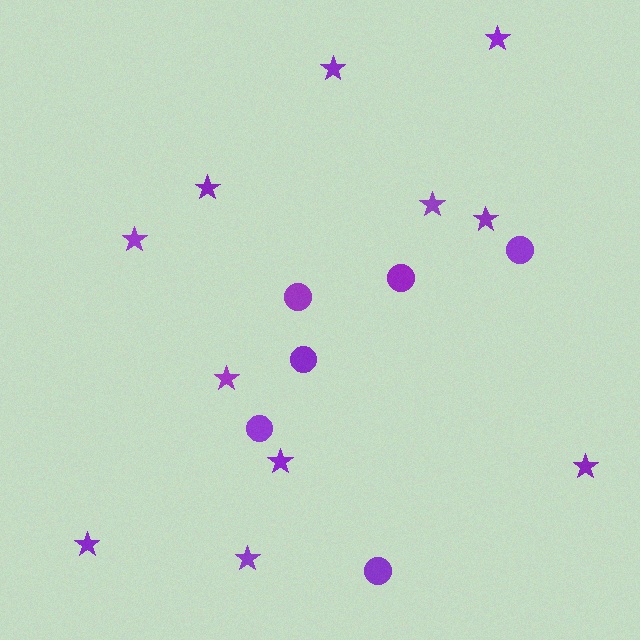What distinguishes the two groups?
There are 2 groups: one group of circles (6) and one group of stars (11).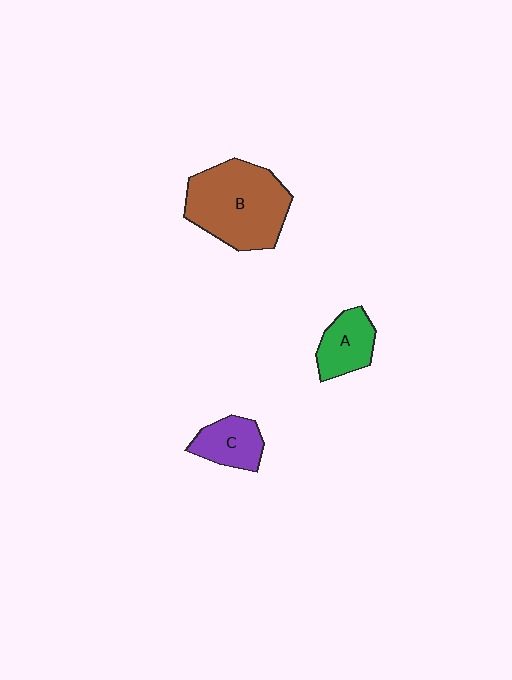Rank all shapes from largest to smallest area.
From largest to smallest: B (brown), A (green), C (purple).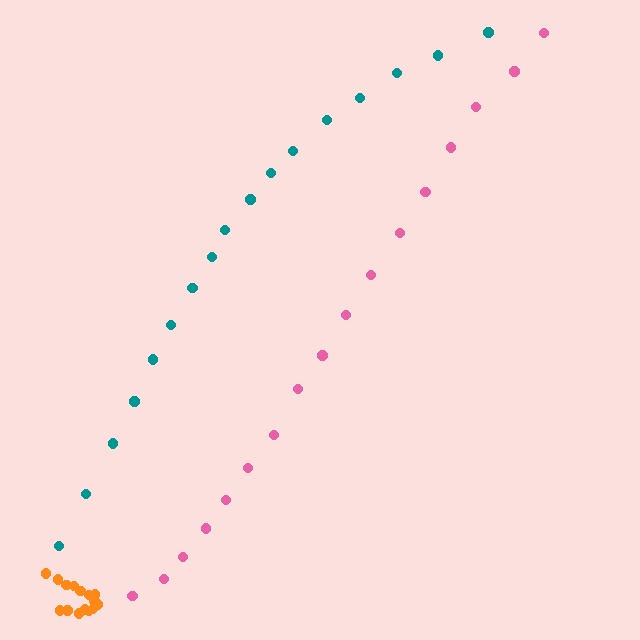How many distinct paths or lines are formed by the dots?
There are 3 distinct paths.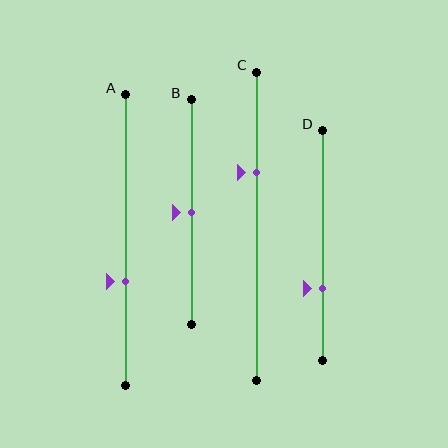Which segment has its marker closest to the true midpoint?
Segment B has its marker closest to the true midpoint.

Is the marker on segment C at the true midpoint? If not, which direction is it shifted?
No, the marker on segment C is shifted upward by about 18% of the segment length.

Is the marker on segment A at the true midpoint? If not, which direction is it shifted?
No, the marker on segment A is shifted downward by about 14% of the segment length.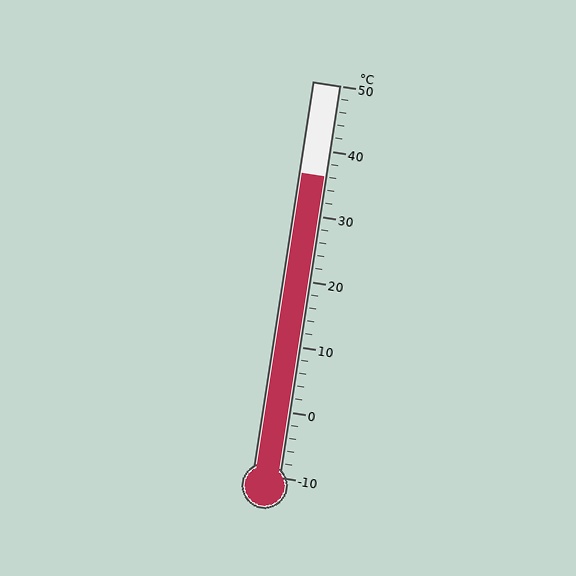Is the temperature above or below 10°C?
The temperature is above 10°C.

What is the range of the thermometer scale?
The thermometer scale ranges from -10°C to 50°C.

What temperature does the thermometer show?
The thermometer shows approximately 36°C.